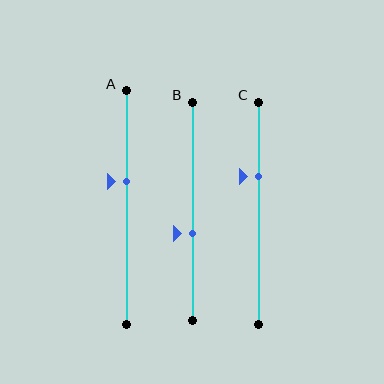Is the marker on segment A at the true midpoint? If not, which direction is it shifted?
No, the marker on segment A is shifted upward by about 11% of the segment length.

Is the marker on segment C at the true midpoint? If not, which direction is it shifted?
No, the marker on segment C is shifted upward by about 17% of the segment length.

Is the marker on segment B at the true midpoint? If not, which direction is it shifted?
No, the marker on segment B is shifted downward by about 10% of the segment length.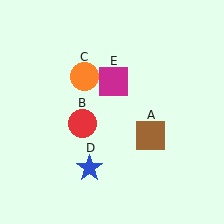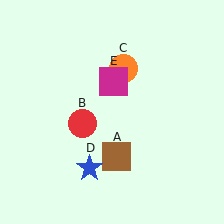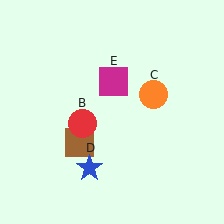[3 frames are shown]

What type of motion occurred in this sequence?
The brown square (object A), orange circle (object C) rotated clockwise around the center of the scene.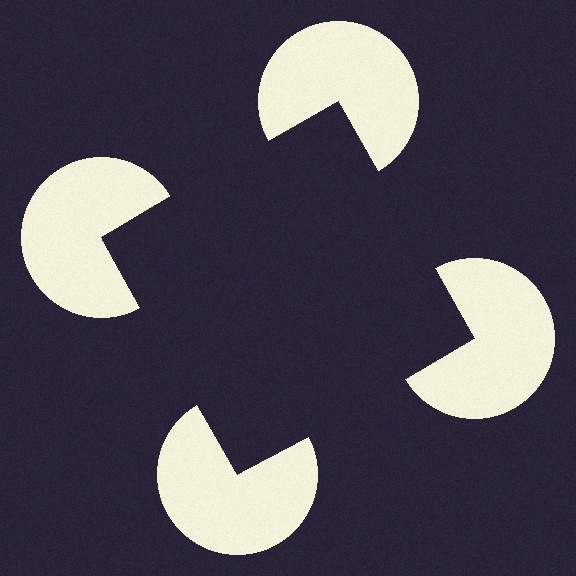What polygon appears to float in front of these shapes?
An illusory square — its edges are inferred from the aligned wedge cuts in the pac-man discs, not physically drawn.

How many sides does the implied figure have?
4 sides.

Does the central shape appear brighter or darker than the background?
It typically appears slightly darker than the background, even though no actual brightness change is drawn.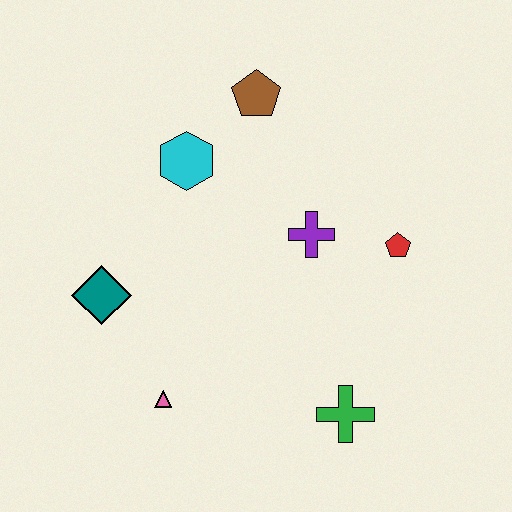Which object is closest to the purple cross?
The red pentagon is closest to the purple cross.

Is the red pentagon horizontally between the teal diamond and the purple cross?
No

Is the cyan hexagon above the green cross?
Yes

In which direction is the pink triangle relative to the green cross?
The pink triangle is to the left of the green cross.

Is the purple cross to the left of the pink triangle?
No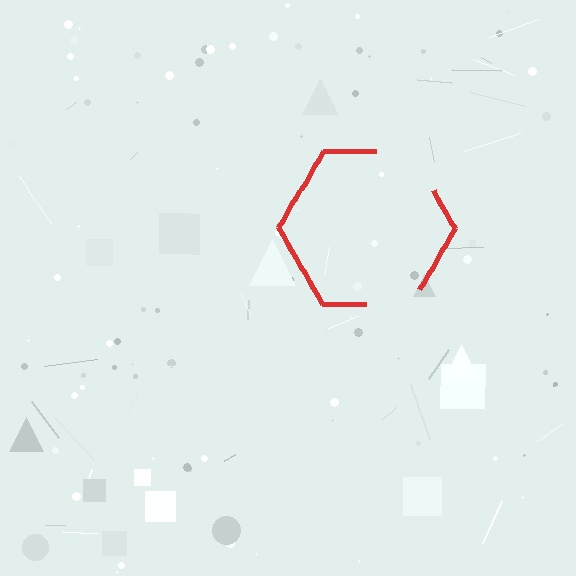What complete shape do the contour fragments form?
The contour fragments form a hexagon.